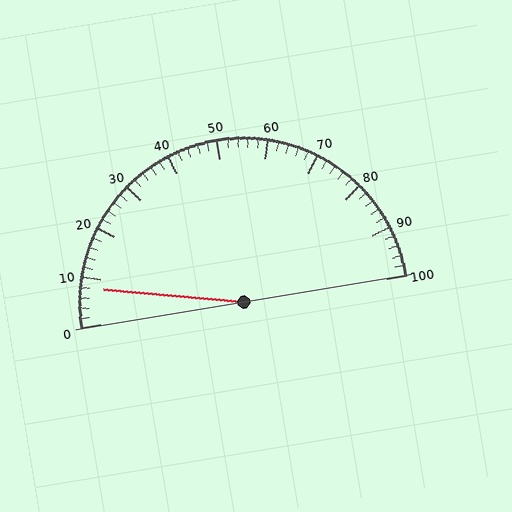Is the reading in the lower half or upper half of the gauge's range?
The reading is in the lower half of the range (0 to 100).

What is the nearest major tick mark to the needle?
The nearest major tick mark is 10.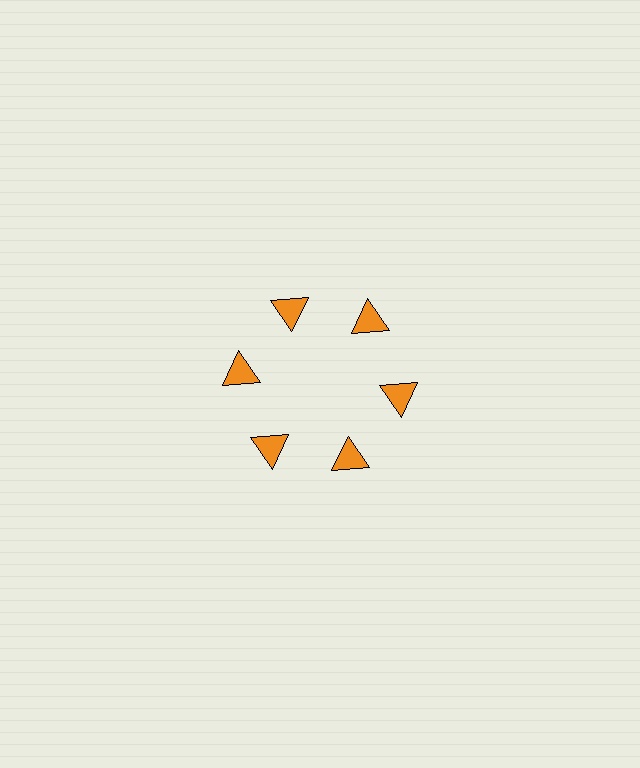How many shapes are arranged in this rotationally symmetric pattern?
There are 6 shapes, arranged in 6 groups of 1.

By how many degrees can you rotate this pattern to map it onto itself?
The pattern maps onto itself every 60 degrees of rotation.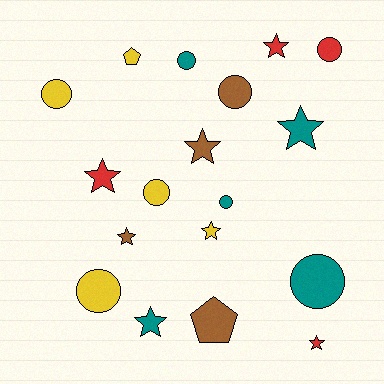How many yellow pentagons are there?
There is 1 yellow pentagon.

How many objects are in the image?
There are 18 objects.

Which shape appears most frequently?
Circle, with 8 objects.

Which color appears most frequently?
Teal, with 5 objects.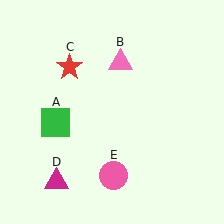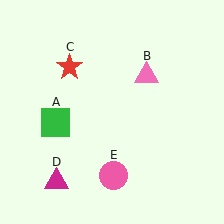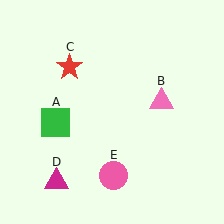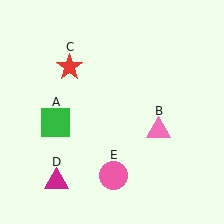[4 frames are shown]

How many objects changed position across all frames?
1 object changed position: pink triangle (object B).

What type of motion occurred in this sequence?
The pink triangle (object B) rotated clockwise around the center of the scene.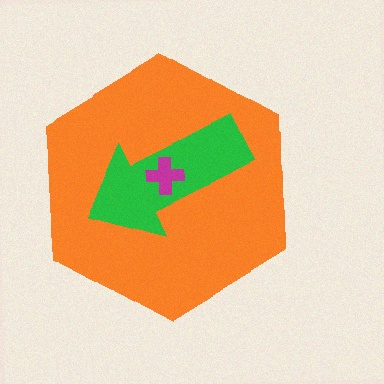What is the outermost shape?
The orange hexagon.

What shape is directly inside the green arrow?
The magenta cross.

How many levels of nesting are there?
3.